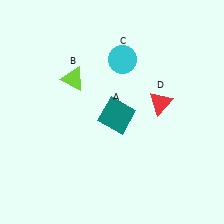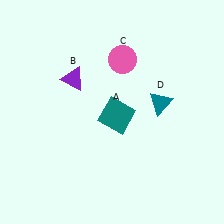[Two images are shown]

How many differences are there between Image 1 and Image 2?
There are 3 differences between the two images.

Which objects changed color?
B changed from lime to purple. C changed from cyan to pink. D changed from red to teal.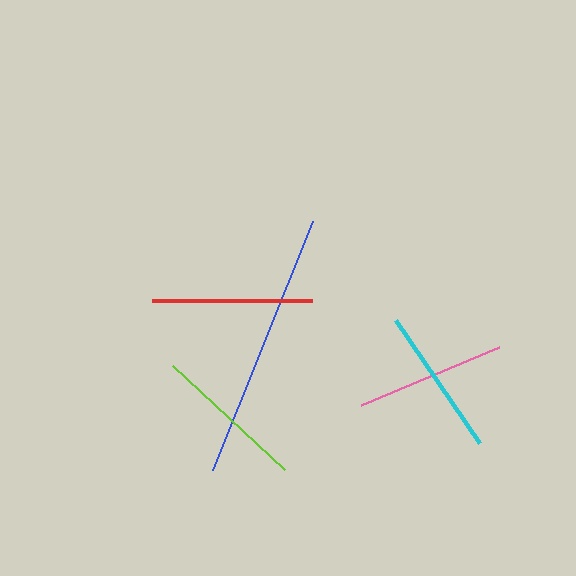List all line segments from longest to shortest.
From longest to shortest: blue, red, lime, pink, cyan.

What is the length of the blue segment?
The blue segment is approximately 268 pixels long.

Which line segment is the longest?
The blue line is the longest at approximately 268 pixels.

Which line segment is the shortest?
The cyan line is the shortest at approximately 148 pixels.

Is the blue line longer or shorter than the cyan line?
The blue line is longer than the cyan line.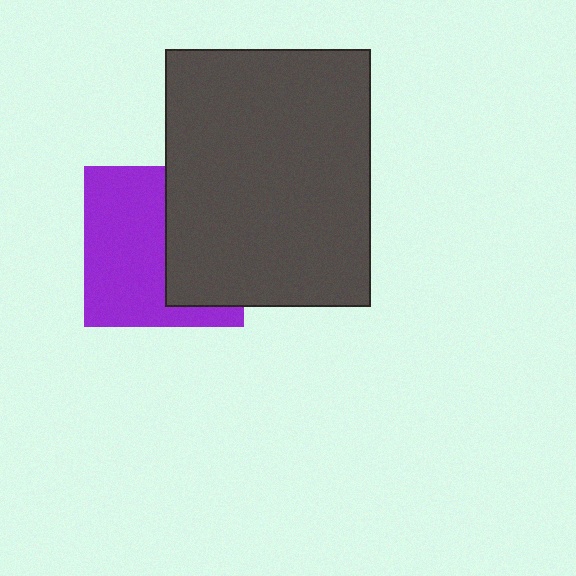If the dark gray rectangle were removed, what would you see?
You would see the complete purple square.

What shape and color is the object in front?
The object in front is a dark gray rectangle.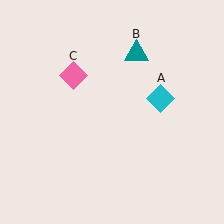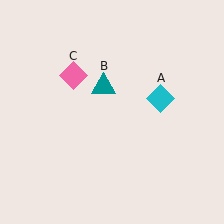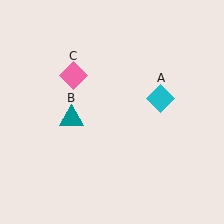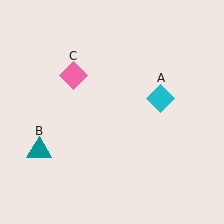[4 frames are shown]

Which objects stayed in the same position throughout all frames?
Cyan diamond (object A) and pink diamond (object C) remained stationary.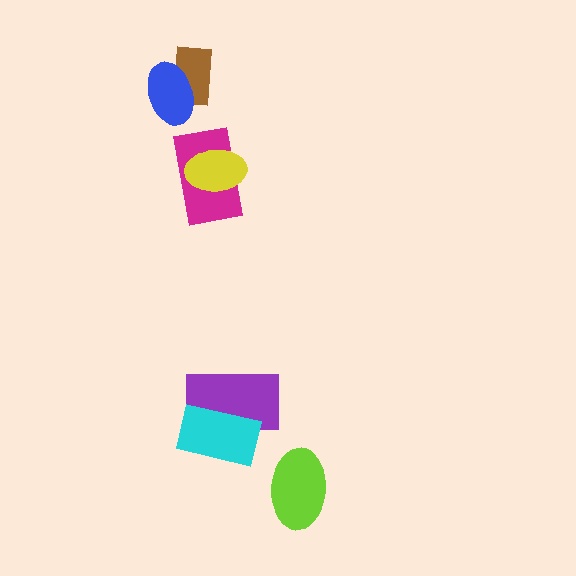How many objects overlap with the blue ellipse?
1 object overlaps with the blue ellipse.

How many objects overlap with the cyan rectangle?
1 object overlaps with the cyan rectangle.